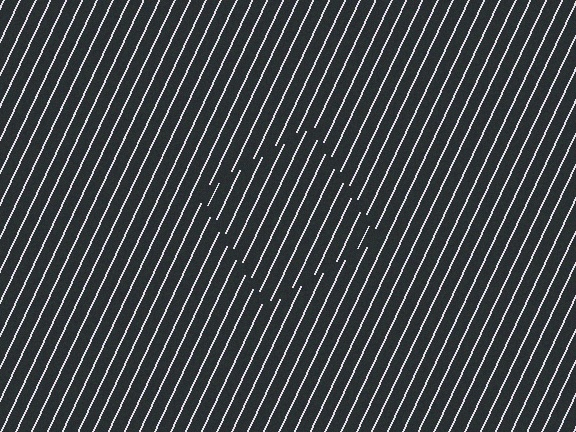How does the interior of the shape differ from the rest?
The interior of the shape contains the same grating, shifted by half a period — the contour is defined by the phase discontinuity where line-ends from the inner and outer gratings abut.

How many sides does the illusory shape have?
4 sides — the line-ends trace a square.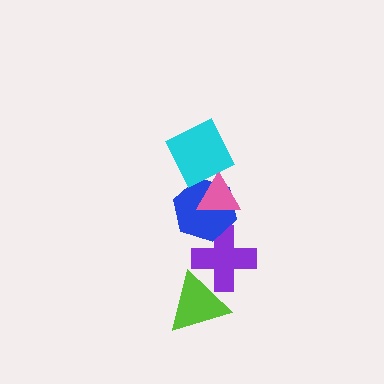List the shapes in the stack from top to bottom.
From top to bottom: the cyan square, the pink triangle, the blue hexagon, the purple cross, the lime triangle.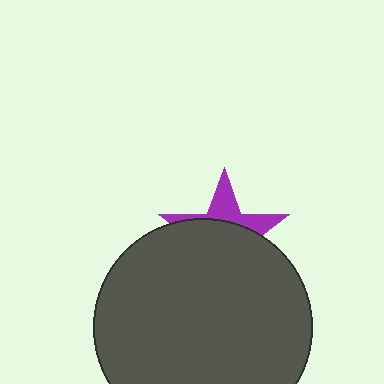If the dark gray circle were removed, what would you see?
You would see the complete purple star.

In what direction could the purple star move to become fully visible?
The purple star could move up. That would shift it out from behind the dark gray circle entirely.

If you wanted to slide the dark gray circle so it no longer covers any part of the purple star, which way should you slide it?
Slide it down — that is the most direct way to separate the two shapes.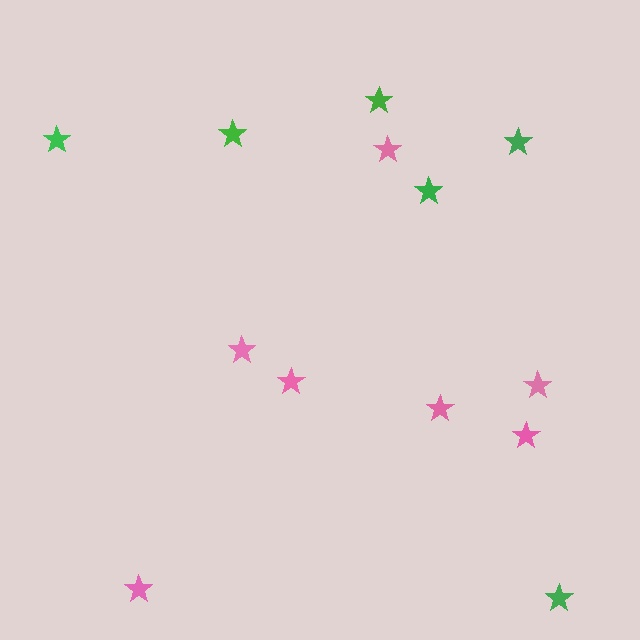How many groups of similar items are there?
There are 2 groups: one group of green stars (6) and one group of pink stars (7).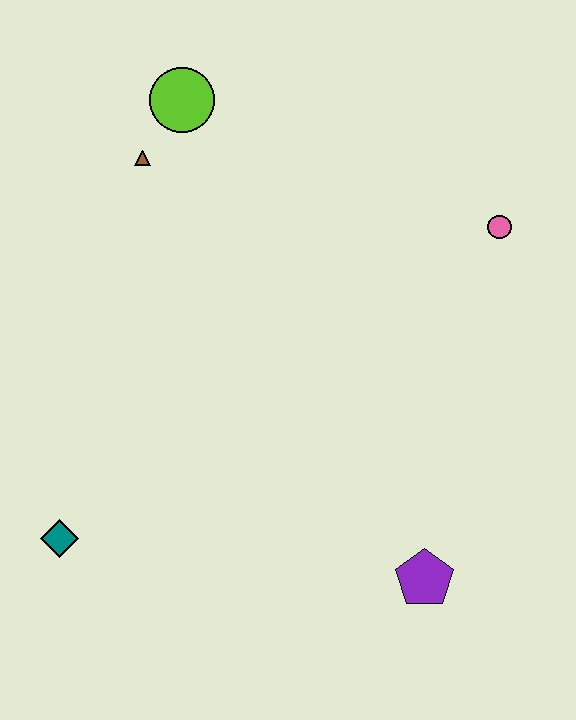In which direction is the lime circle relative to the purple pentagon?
The lime circle is above the purple pentagon.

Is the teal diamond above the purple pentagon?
Yes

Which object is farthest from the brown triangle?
The purple pentagon is farthest from the brown triangle.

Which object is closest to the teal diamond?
The purple pentagon is closest to the teal diamond.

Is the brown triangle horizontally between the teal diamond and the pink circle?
Yes